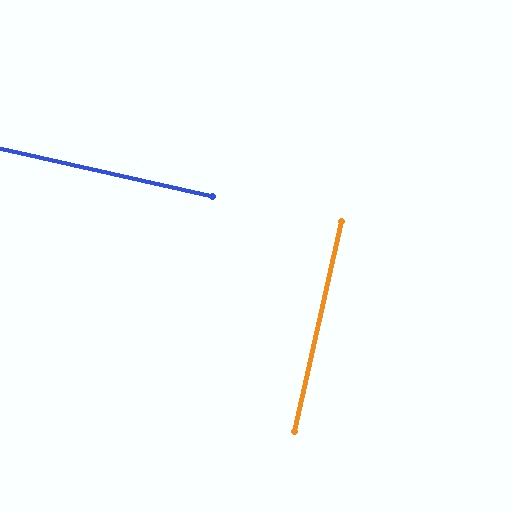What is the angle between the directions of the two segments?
Approximately 90 degrees.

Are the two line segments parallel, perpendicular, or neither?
Perpendicular — they meet at approximately 90°.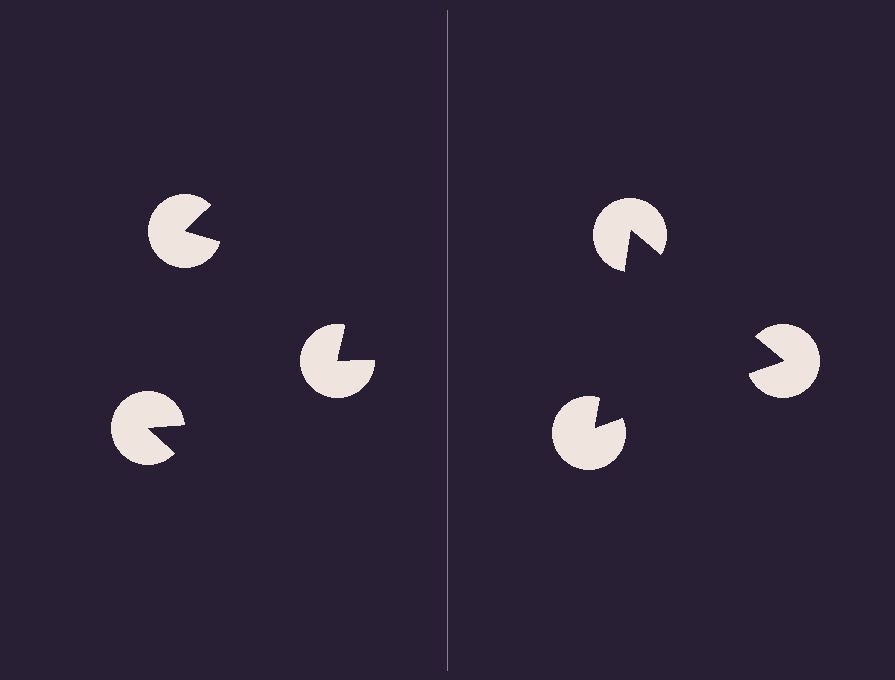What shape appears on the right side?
An illusory triangle.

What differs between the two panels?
The pac-man discs are positioned identically on both sides; only the wedge orientations differ. On the right they align to a triangle; on the left they are misaligned.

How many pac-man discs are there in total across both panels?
6 — 3 on each side.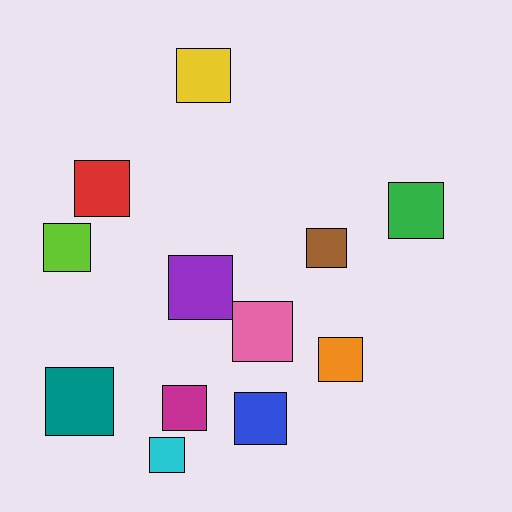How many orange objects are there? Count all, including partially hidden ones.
There is 1 orange object.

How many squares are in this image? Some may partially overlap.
There are 12 squares.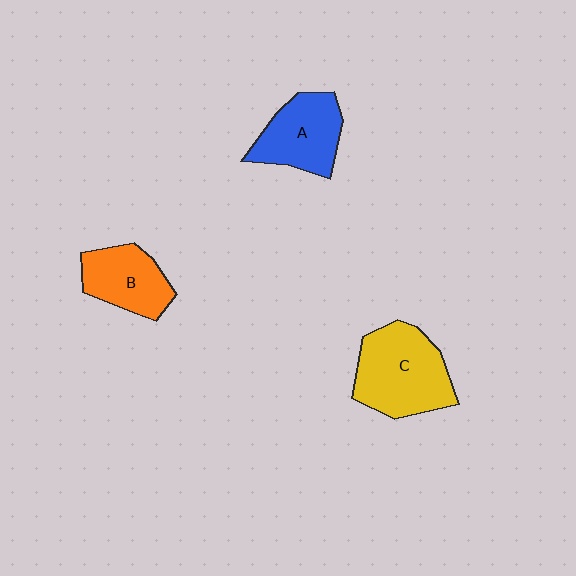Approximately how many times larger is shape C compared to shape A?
Approximately 1.3 times.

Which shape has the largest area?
Shape C (yellow).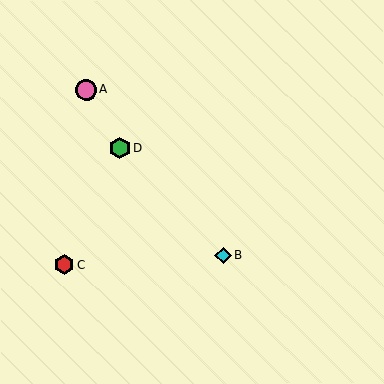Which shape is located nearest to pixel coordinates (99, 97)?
The pink circle (labeled A) at (86, 89) is nearest to that location.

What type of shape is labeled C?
Shape C is a red hexagon.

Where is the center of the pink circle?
The center of the pink circle is at (86, 89).